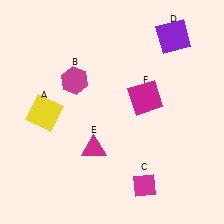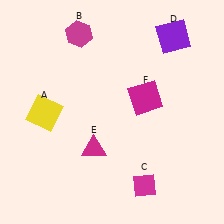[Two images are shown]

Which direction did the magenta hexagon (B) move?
The magenta hexagon (B) moved up.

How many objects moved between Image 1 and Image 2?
1 object moved between the two images.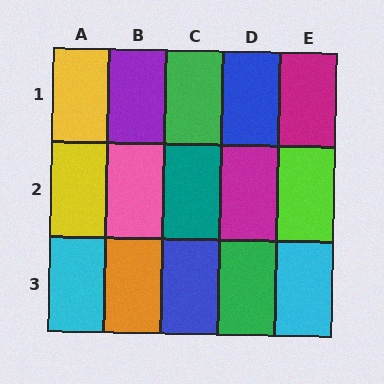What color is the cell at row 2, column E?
Lime.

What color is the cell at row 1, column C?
Green.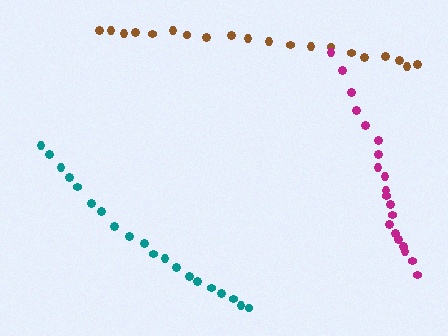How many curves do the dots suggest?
There are 3 distinct paths.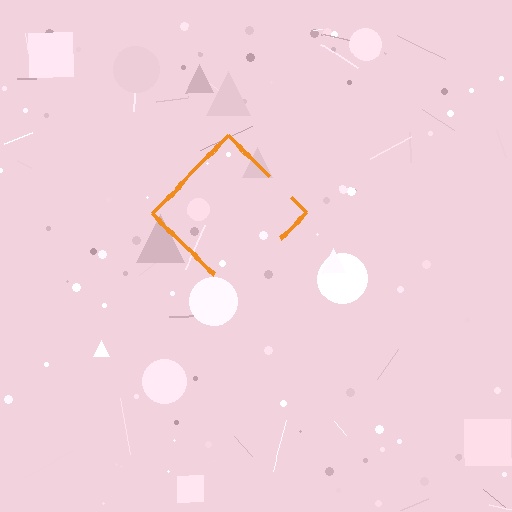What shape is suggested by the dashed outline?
The dashed outline suggests a diamond.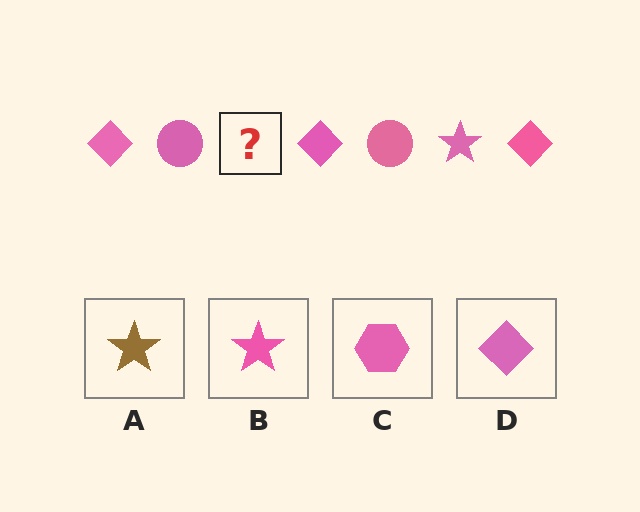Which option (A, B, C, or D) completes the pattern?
B.